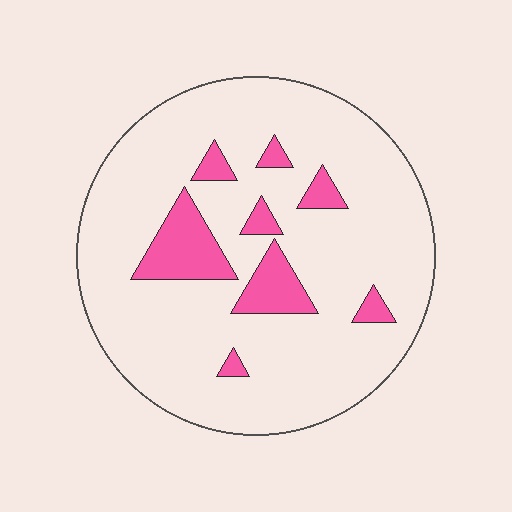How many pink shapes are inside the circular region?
8.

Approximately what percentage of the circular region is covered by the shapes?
Approximately 15%.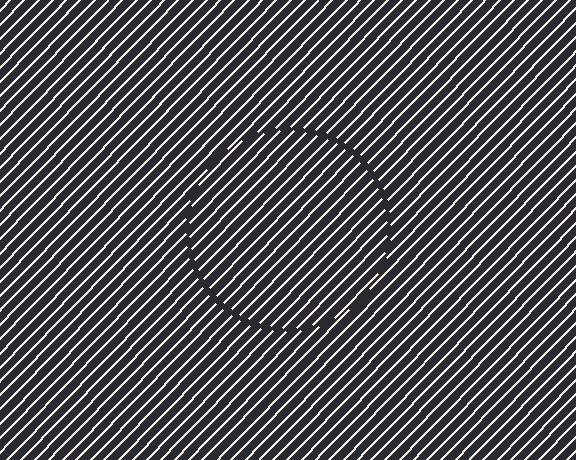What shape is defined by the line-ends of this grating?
An illusory circle. The interior of the shape contains the same grating, shifted by half a period — the contour is defined by the phase discontinuity where line-ends from the inner and outer gratings abut.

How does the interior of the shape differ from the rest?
The interior of the shape contains the same grating, shifted by half a period — the contour is defined by the phase discontinuity where line-ends from the inner and outer gratings abut.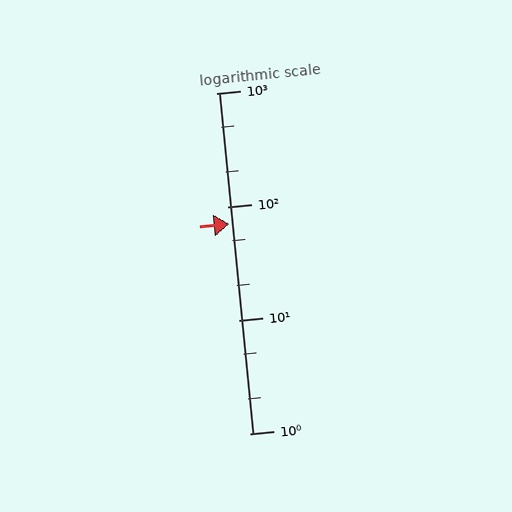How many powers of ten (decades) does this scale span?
The scale spans 3 decades, from 1 to 1000.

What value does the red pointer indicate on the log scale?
The pointer indicates approximately 70.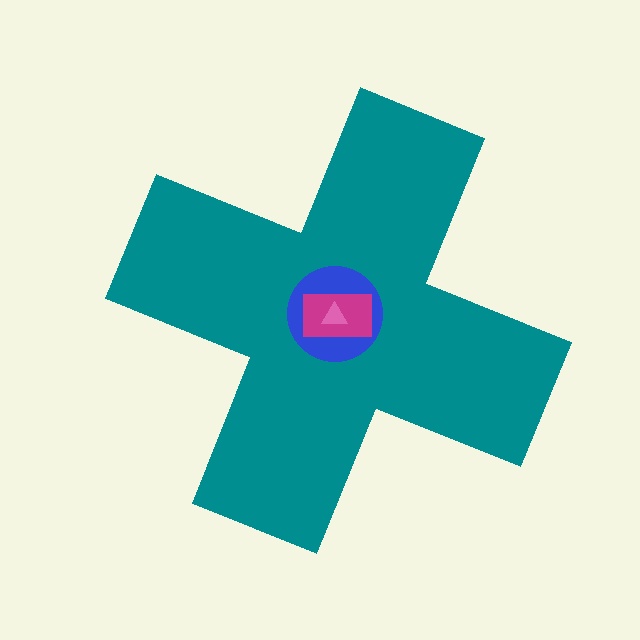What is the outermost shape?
The teal cross.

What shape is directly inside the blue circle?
The magenta rectangle.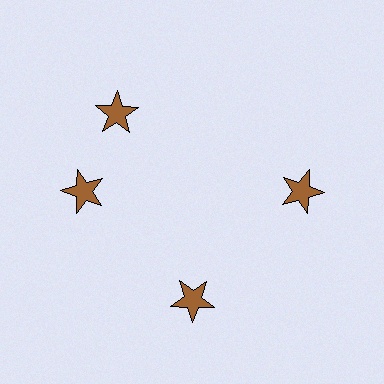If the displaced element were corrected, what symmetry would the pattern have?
It would have 4-fold rotational symmetry — the pattern would map onto itself every 90 degrees.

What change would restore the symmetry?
The symmetry would be restored by rotating it back into even spacing with its neighbors so that all 4 stars sit at equal angles and equal distance from the center.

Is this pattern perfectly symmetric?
No. The 4 brown stars are arranged in a ring, but one element near the 12 o'clock position is rotated out of alignment along the ring, breaking the 4-fold rotational symmetry.